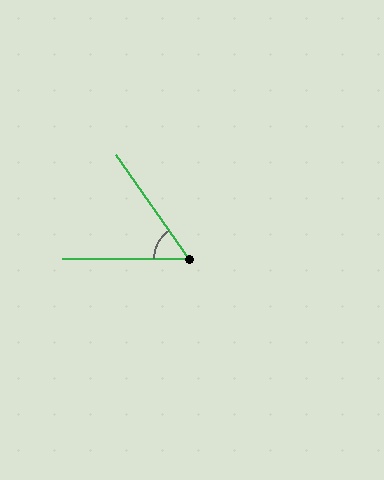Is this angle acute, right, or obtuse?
It is acute.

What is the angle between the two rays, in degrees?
Approximately 55 degrees.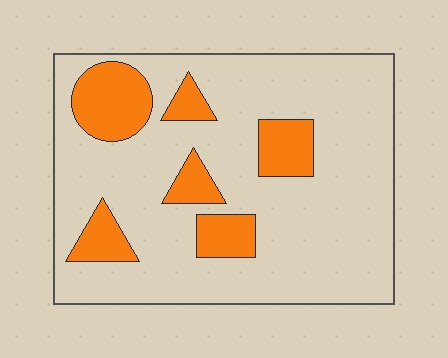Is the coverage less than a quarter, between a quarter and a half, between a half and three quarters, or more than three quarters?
Less than a quarter.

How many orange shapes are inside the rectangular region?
6.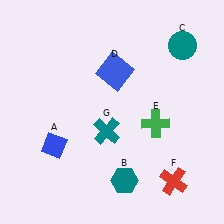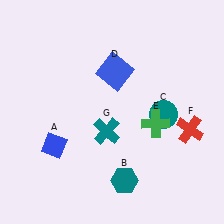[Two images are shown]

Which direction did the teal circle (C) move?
The teal circle (C) moved down.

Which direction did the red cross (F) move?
The red cross (F) moved up.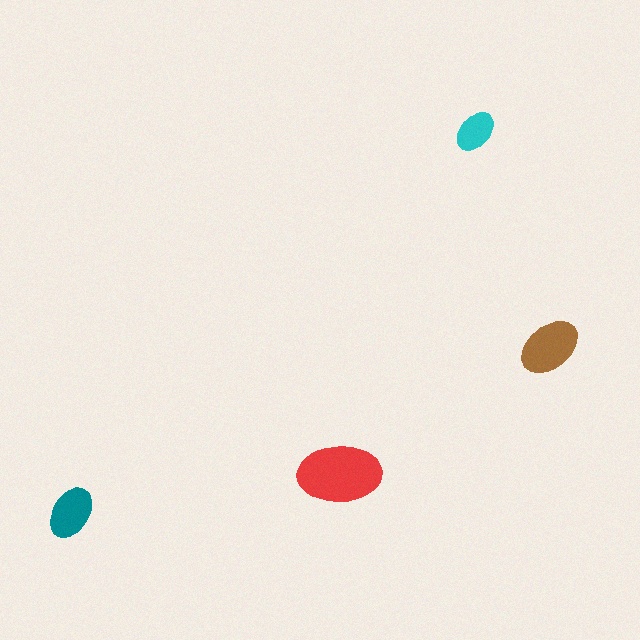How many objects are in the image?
There are 4 objects in the image.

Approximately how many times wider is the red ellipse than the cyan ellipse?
About 2 times wider.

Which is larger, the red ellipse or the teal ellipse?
The red one.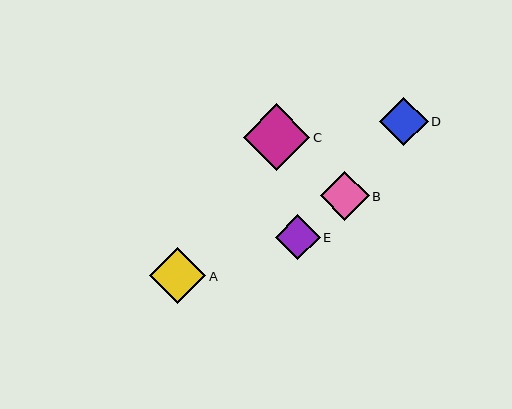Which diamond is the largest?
Diamond C is the largest with a size of approximately 66 pixels.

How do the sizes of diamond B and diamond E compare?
Diamond B and diamond E are approximately the same size.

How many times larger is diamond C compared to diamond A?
Diamond C is approximately 1.2 times the size of diamond A.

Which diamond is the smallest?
Diamond E is the smallest with a size of approximately 45 pixels.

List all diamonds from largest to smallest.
From largest to smallest: C, A, B, D, E.